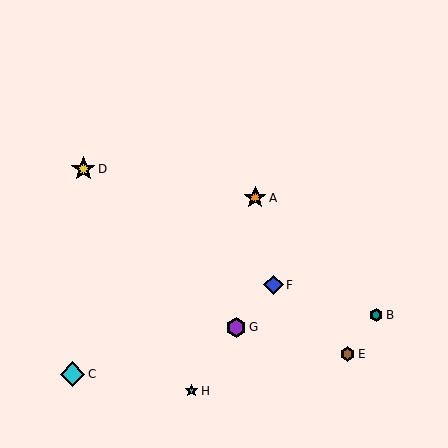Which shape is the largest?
The cyan diamond (labeled C) is the largest.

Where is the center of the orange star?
The center of the orange star is at (255, 198).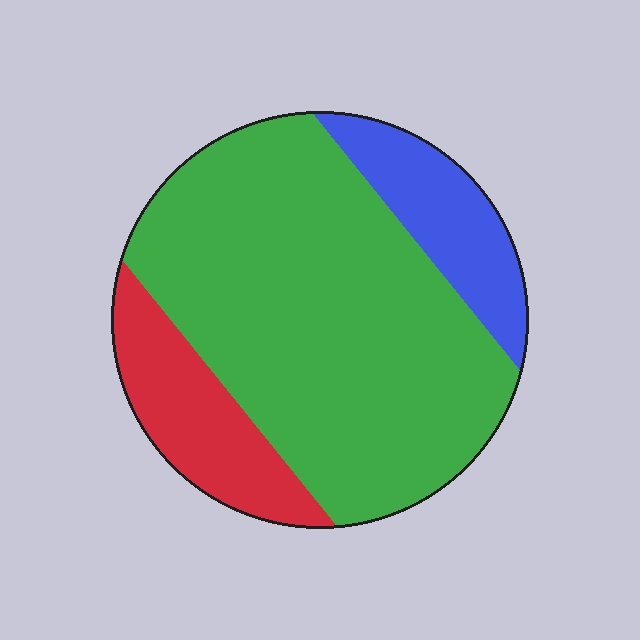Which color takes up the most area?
Green, at roughly 70%.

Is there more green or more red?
Green.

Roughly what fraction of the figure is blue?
Blue takes up about one eighth (1/8) of the figure.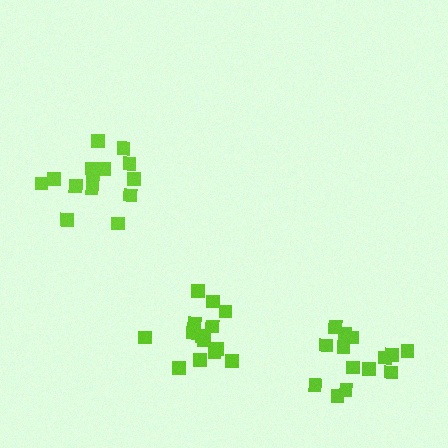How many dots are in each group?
Group 1: 14 dots, Group 2: 14 dots, Group 3: 14 dots (42 total).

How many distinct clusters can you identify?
There are 3 distinct clusters.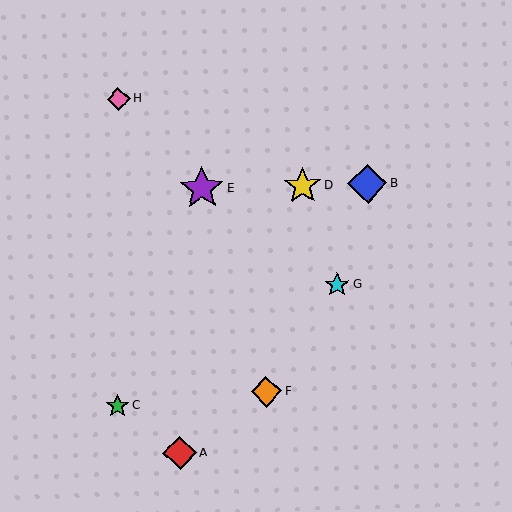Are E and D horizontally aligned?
Yes, both are at y≈188.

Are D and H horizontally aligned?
No, D is at y≈186 and H is at y≈99.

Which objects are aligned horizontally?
Objects B, D, E are aligned horizontally.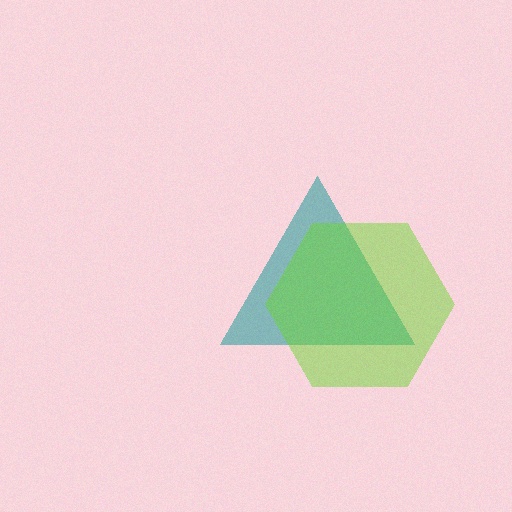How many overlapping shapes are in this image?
There are 2 overlapping shapes in the image.